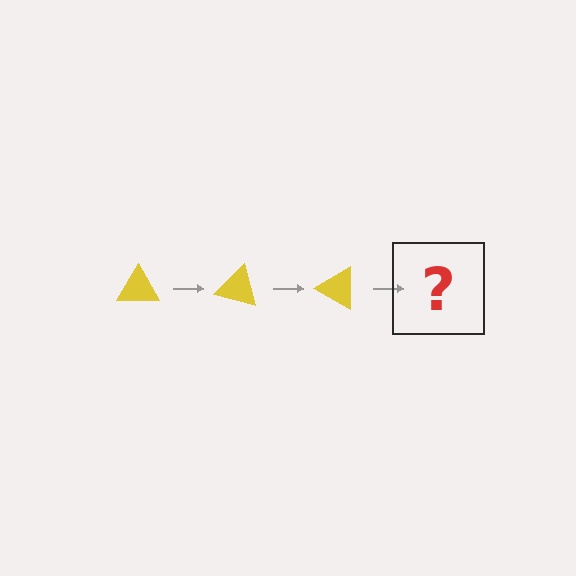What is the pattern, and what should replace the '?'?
The pattern is that the triangle rotates 15 degrees each step. The '?' should be a yellow triangle rotated 45 degrees.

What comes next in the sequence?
The next element should be a yellow triangle rotated 45 degrees.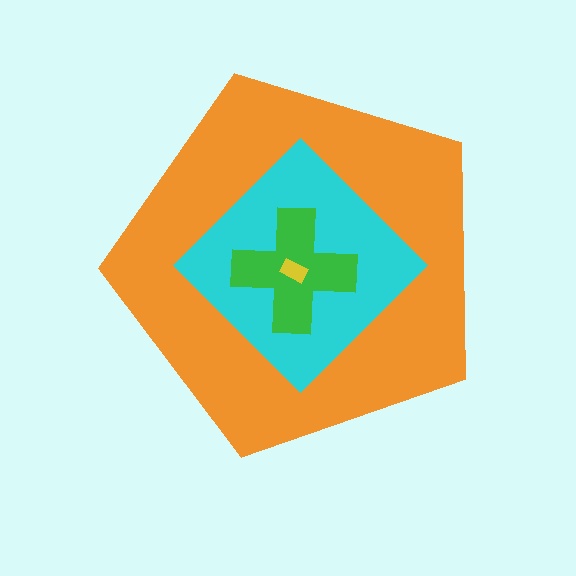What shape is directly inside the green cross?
The yellow rectangle.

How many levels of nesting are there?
4.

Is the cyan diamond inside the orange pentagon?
Yes.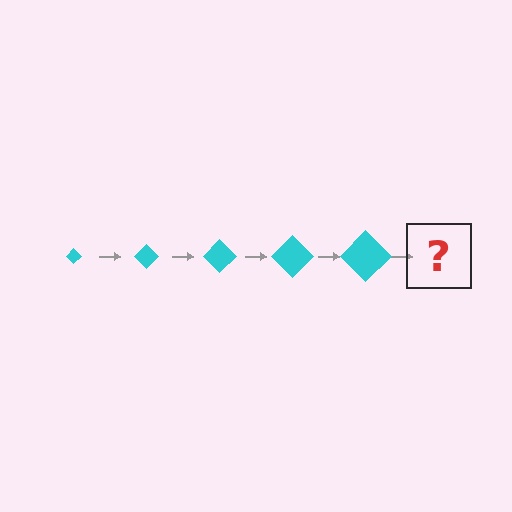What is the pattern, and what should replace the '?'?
The pattern is that the diamond gets progressively larger each step. The '?' should be a cyan diamond, larger than the previous one.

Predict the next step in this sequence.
The next step is a cyan diamond, larger than the previous one.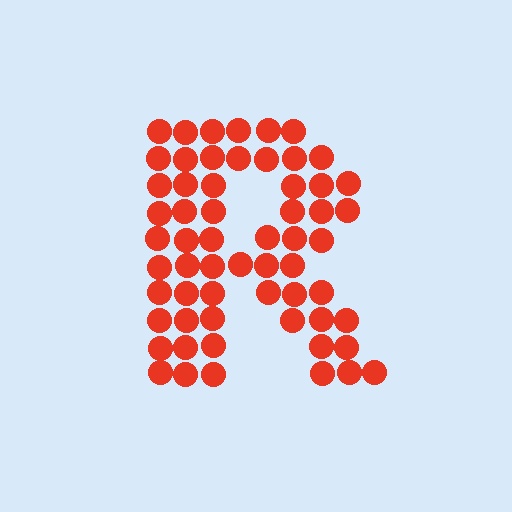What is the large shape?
The large shape is the letter R.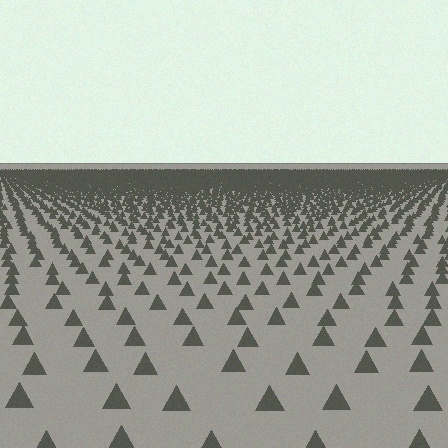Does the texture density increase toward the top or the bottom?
Density increases toward the top.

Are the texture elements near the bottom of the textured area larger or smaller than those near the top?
Larger. Near the bottom, elements are closer to the viewer and appear at a bigger on-screen size.